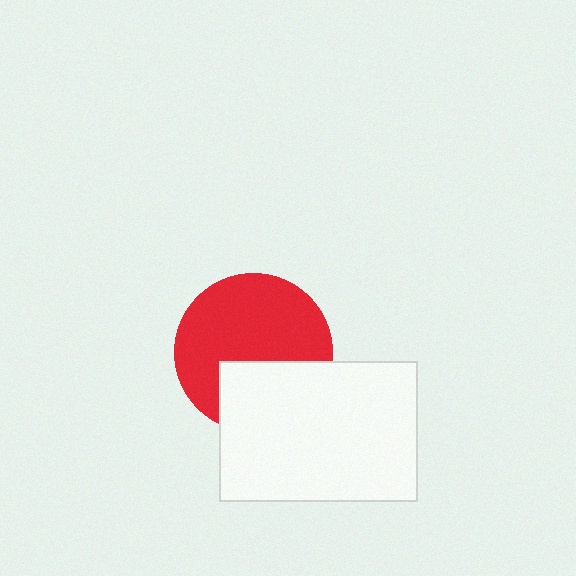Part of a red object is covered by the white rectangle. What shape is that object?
It is a circle.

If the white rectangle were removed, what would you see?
You would see the complete red circle.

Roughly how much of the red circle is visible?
Most of it is visible (roughly 67%).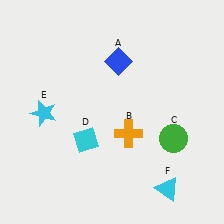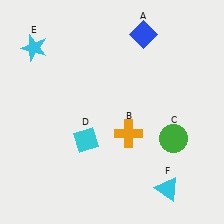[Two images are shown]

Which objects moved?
The objects that moved are: the blue diamond (A), the cyan star (E).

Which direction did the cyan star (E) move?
The cyan star (E) moved up.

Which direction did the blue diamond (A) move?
The blue diamond (A) moved up.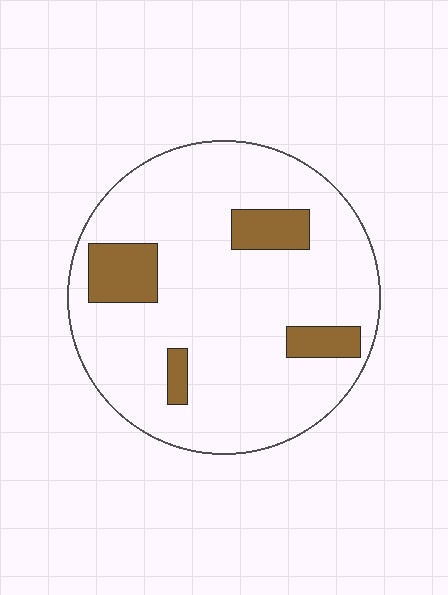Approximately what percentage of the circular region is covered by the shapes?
Approximately 15%.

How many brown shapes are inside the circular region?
4.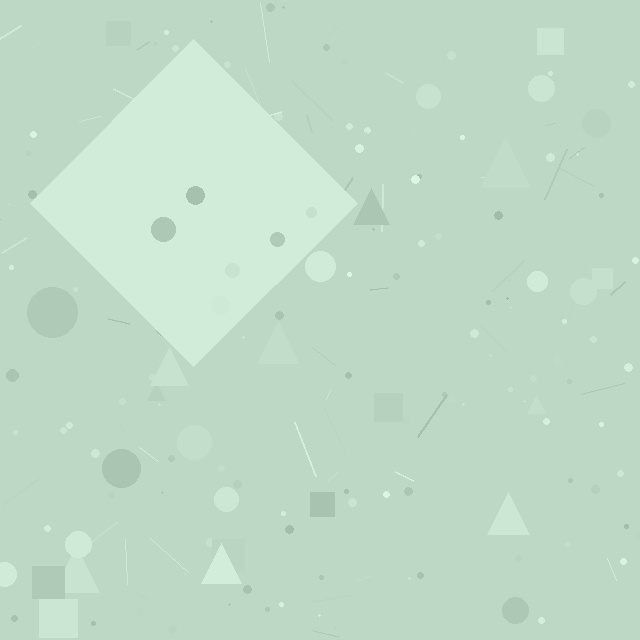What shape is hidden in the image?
A diamond is hidden in the image.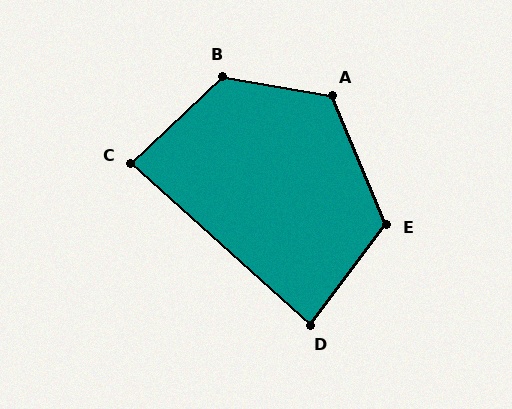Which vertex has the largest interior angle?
B, at approximately 127 degrees.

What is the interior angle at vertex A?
Approximately 123 degrees (obtuse).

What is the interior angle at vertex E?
Approximately 120 degrees (obtuse).